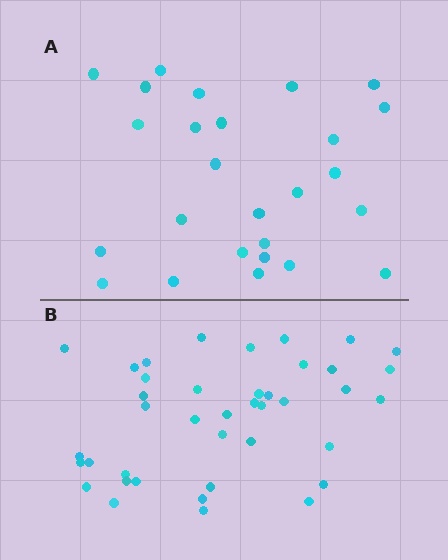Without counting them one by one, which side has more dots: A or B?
Region B (the bottom region) has more dots.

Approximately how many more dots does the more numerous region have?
Region B has approximately 15 more dots than region A.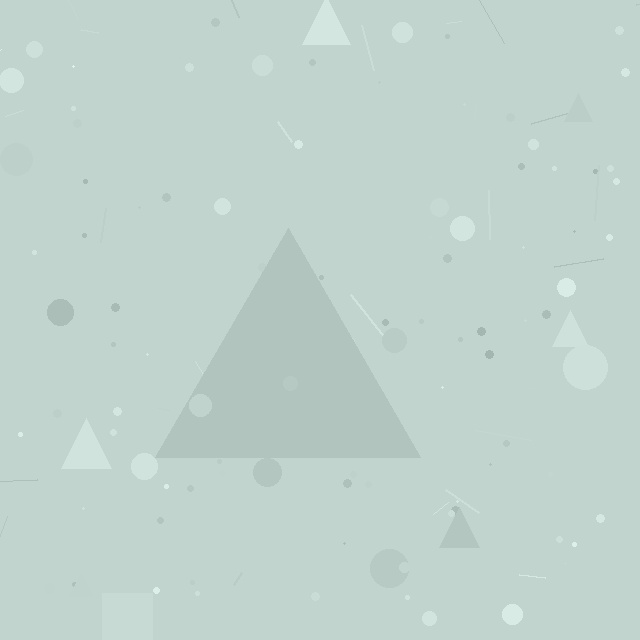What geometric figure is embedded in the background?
A triangle is embedded in the background.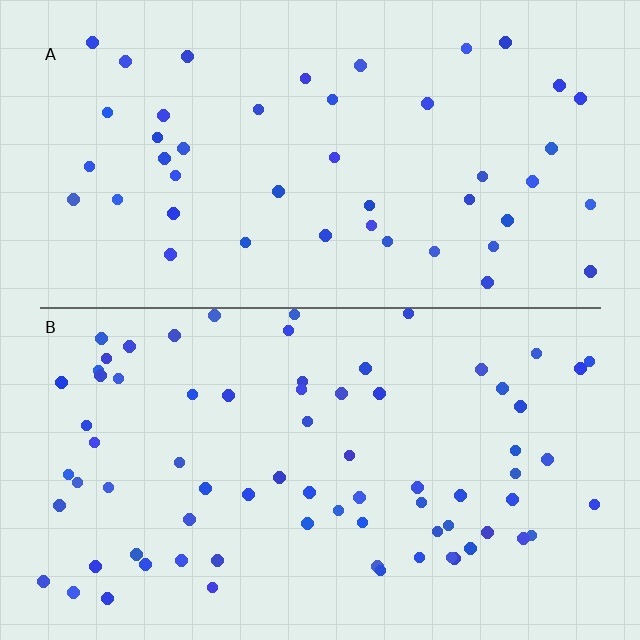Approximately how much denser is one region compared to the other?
Approximately 1.6× — region B over region A.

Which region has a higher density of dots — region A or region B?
B (the bottom).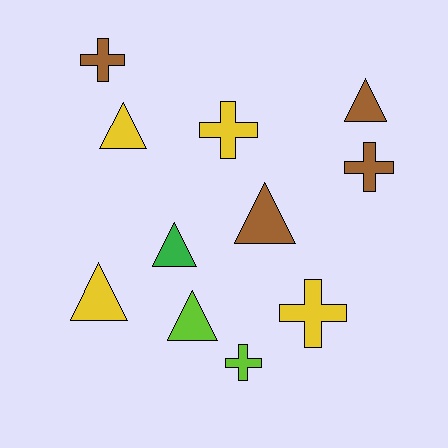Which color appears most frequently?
Yellow, with 4 objects.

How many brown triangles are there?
There are 2 brown triangles.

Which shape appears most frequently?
Triangle, with 6 objects.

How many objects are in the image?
There are 11 objects.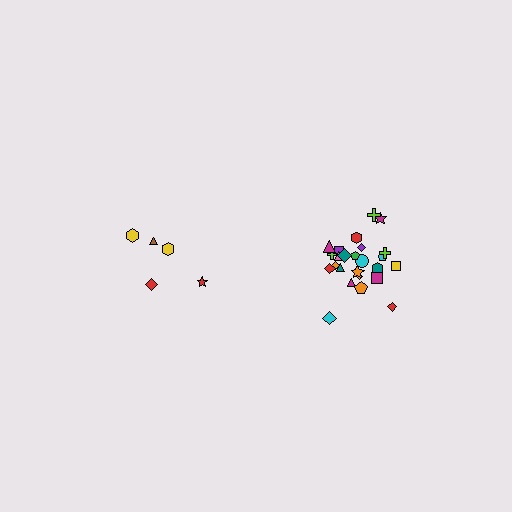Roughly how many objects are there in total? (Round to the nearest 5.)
Roughly 30 objects in total.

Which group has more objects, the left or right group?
The right group.